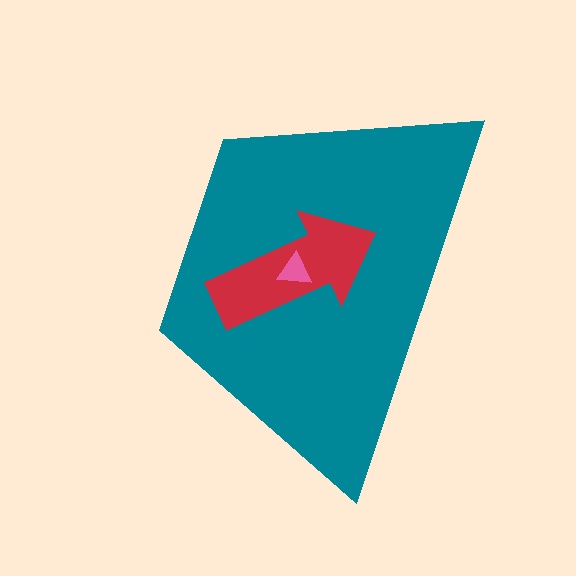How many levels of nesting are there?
3.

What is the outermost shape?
The teal trapezoid.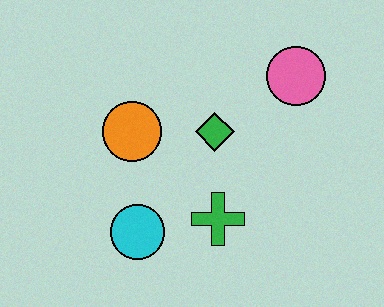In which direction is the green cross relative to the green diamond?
The green cross is below the green diamond.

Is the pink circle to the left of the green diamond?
No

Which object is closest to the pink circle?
The green diamond is closest to the pink circle.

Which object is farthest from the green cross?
The pink circle is farthest from the green cross.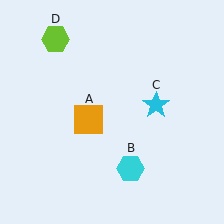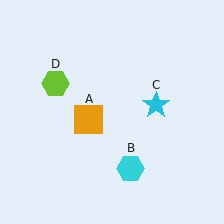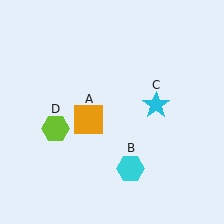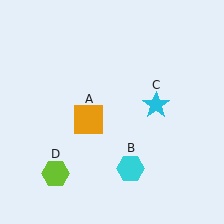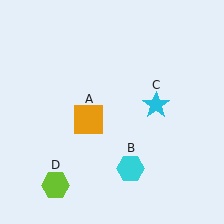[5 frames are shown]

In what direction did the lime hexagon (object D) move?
The lime hexagon (object D) moved down.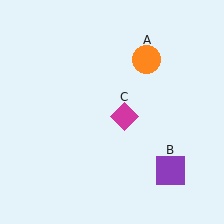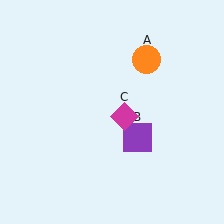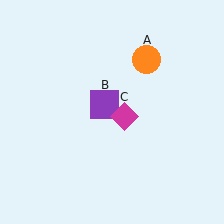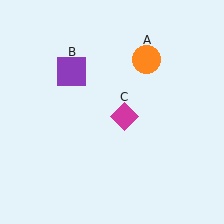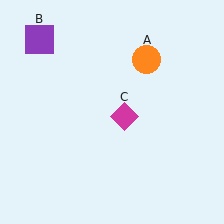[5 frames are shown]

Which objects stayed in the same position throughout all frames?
Orange circle (object A) and magenta diamond (object C) remained stationary.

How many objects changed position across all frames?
1 object changed position: purple square (object B).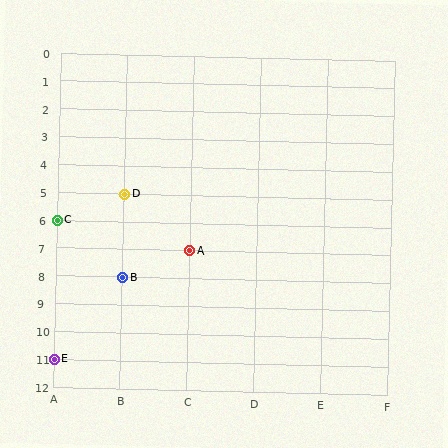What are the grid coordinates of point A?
Point A is at grid coordinates (C, 7).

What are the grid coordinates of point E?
Point E is at grid coordinates (A, 11).